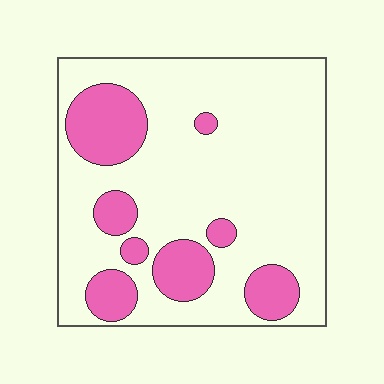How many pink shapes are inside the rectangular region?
8.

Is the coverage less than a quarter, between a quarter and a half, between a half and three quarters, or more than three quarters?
Less than a quarter.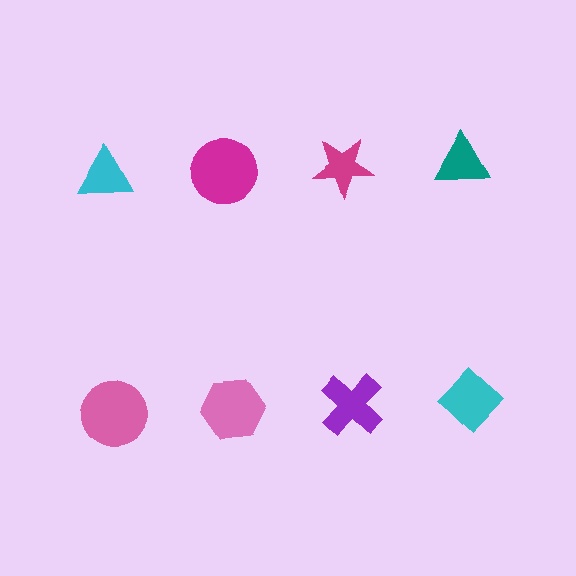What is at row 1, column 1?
A cyan triangle.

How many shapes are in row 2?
4 shapes.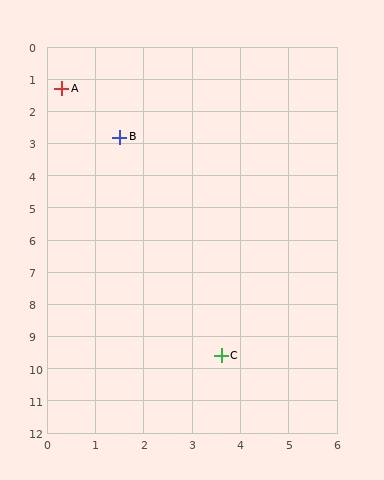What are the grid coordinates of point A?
Point A is at approximately (0.3, 1.3).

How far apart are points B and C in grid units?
Points B and C are about 7.1 grid units apart.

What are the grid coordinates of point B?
Point B is at approximately (1.5, 2.8).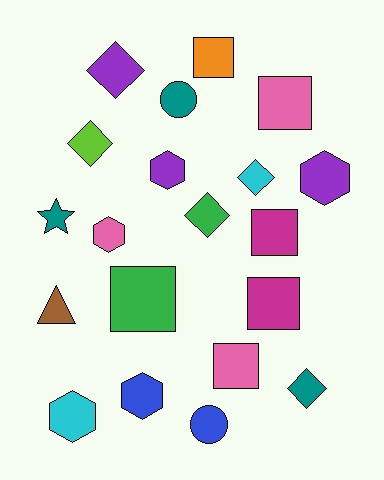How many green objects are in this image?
There are 2 green objects.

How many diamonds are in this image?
There are 5 diamonds.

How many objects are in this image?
There are 20 objects.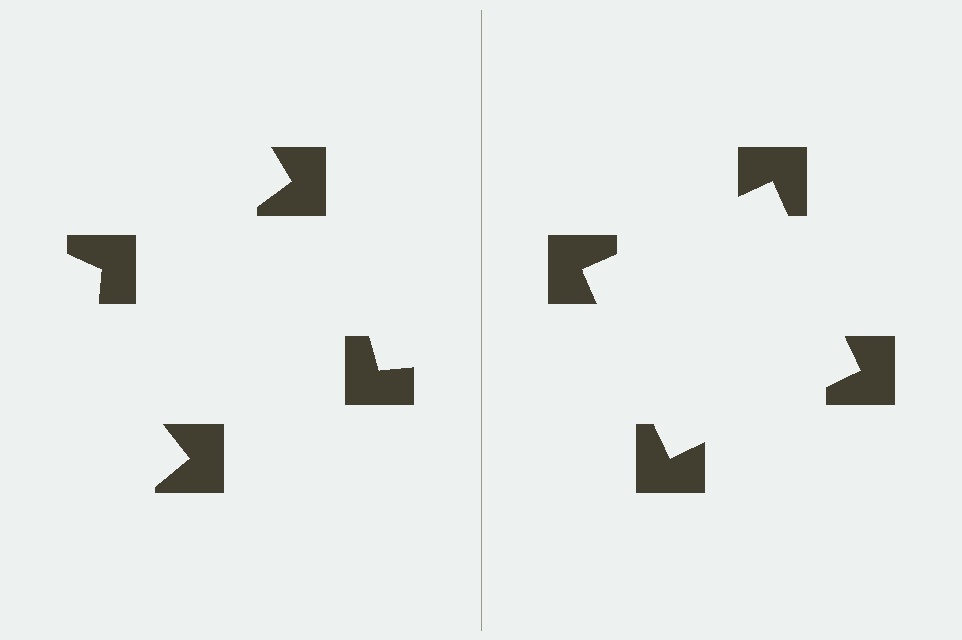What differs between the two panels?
The notched squares are positioned identically on both sides; only the wedge orientations differ. On the right they align to a square; on the left they are misaligned.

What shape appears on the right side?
An illusory square.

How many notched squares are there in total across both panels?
8 — 4 on each side.